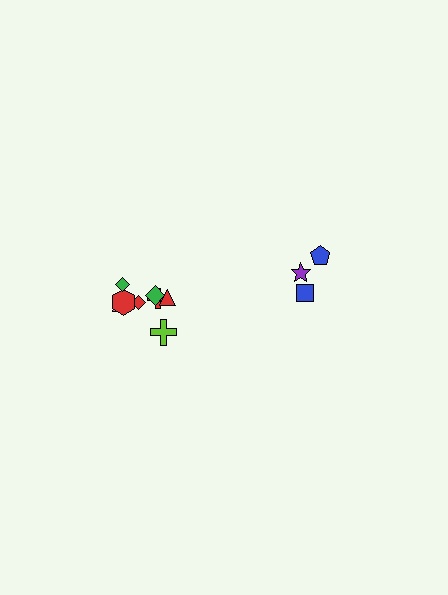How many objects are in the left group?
There are 8 objects.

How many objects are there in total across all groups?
There are 11 objects.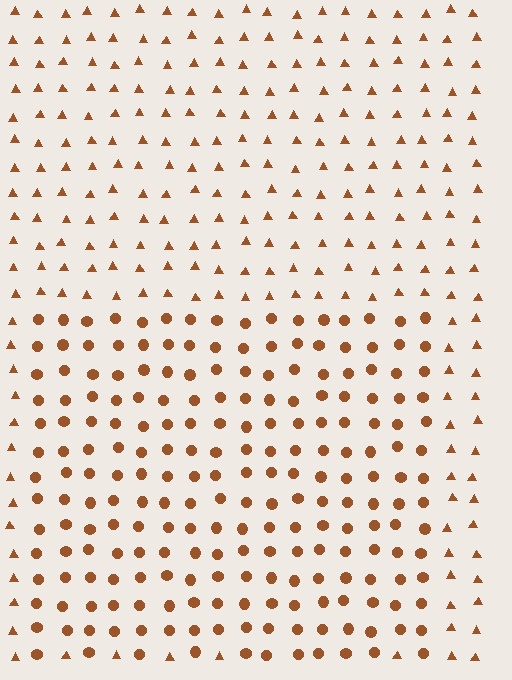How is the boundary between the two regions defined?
The boundary is defined by a change in element shape: circles inside vs. triangles outside. All elements share the same color and spacing.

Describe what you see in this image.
The image is filled with small brown elements arranged in a uniform grid. A rectangle-shaped region contains circles, while the surrounding area contains triangles. The boundary is defined purely by the change in element shape.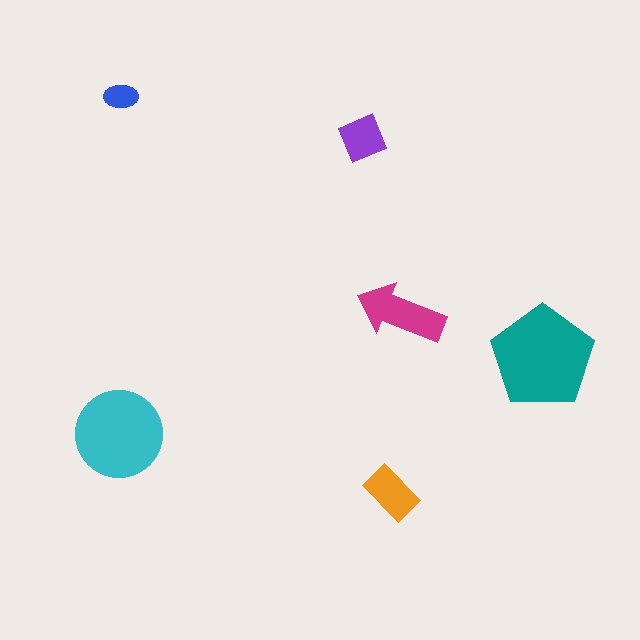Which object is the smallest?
The blue ellipse.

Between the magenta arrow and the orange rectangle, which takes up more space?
The magenta arrow.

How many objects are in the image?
There are 6 objects in the image.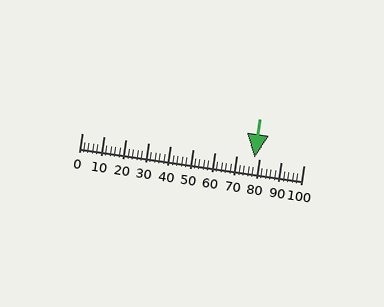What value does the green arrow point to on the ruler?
The green arrow points to approximately 78.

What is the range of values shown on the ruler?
The ruler shows values from 0 to 100.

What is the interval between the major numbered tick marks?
The major tick marks are spaced 10 units apart.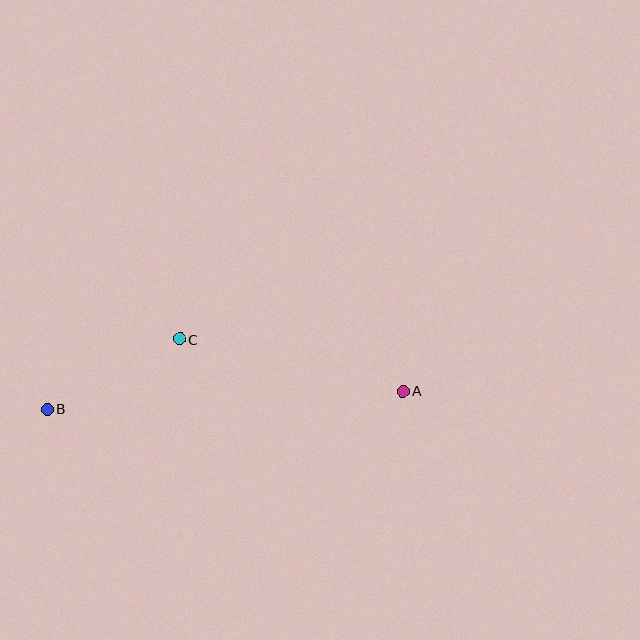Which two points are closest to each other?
Points B and C are closest to each other.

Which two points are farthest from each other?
Points A and B are farthest from each other.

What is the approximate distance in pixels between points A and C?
The distance between A and C is approximately 229 pixels.